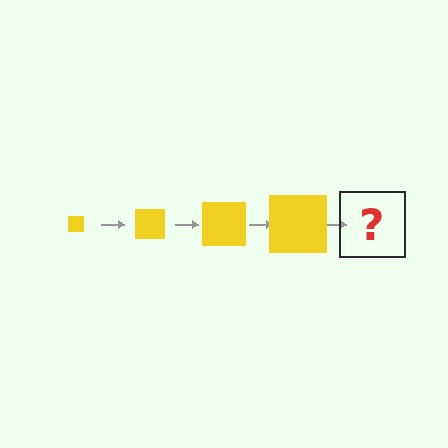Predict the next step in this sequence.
The next step is a yellow square, larger than the previous one.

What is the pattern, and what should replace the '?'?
The pattern is that the square gets progressively larger each step. The '?' should be a yellow square, larger than the previous one.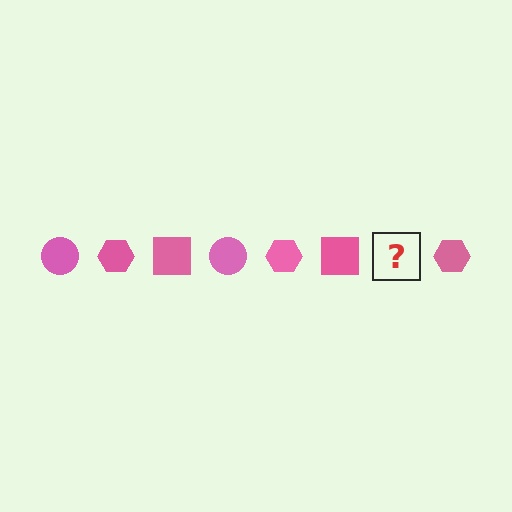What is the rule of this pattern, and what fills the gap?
The rule is that the pattern cycles through circle, hexagon, square shapes in pink. The gap should be filled with a pink circle.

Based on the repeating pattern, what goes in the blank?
The blank should be a pink circle.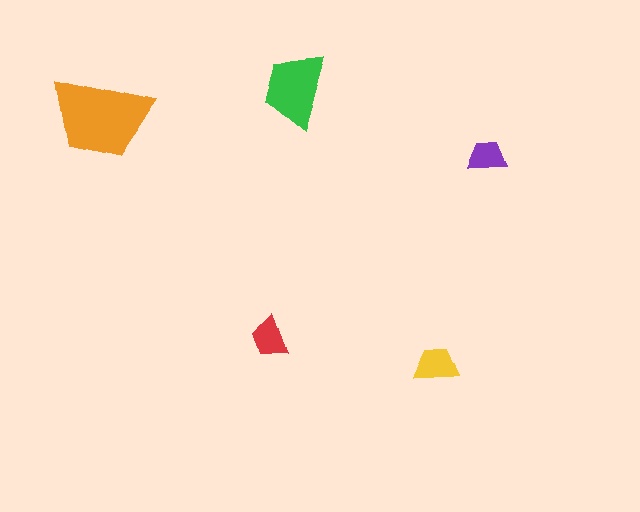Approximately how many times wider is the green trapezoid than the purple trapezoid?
About 2 times wider.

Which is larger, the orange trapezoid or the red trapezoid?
The orange one.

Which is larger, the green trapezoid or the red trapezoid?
The green one.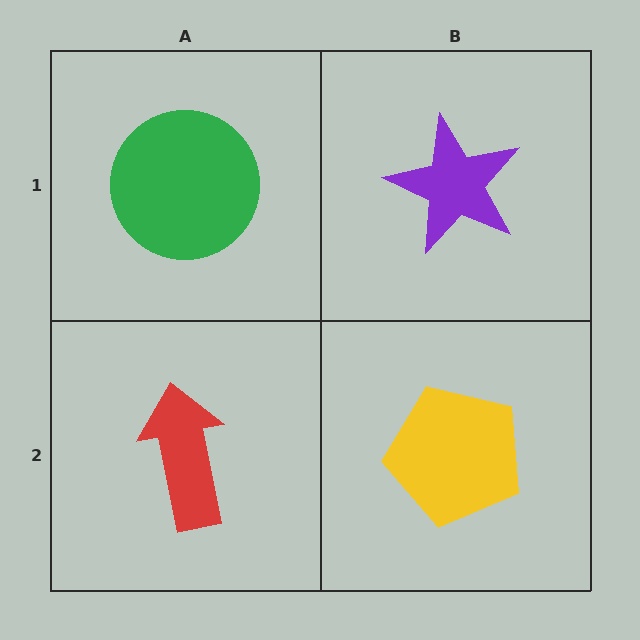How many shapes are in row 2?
2 shapes.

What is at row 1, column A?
A green circle.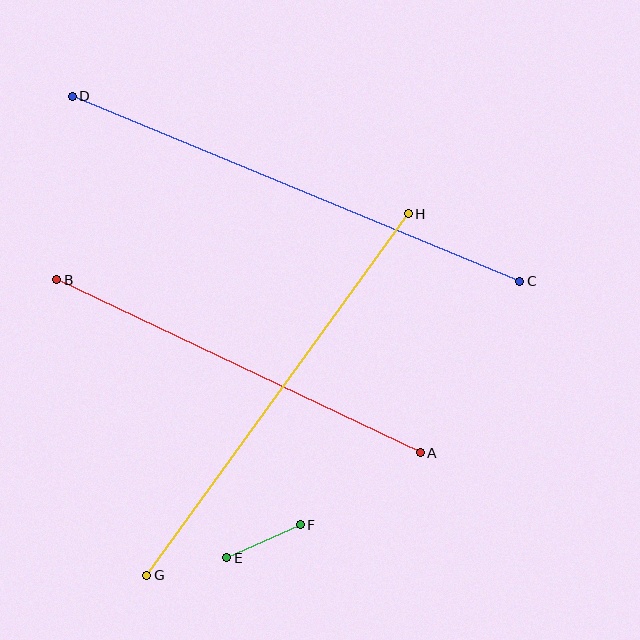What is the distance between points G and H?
The distance is approximately 446 pixels.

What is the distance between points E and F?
The distance is approximately 80 pixels.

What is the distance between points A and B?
The distance is approximately 403 pixels.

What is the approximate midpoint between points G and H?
The midpoint is at approximately (278, 394) pixels.